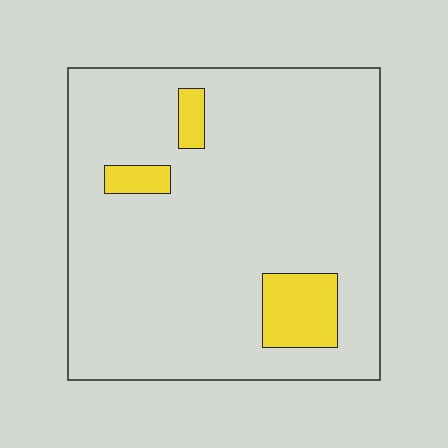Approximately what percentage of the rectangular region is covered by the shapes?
Approximately 10%.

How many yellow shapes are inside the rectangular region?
3.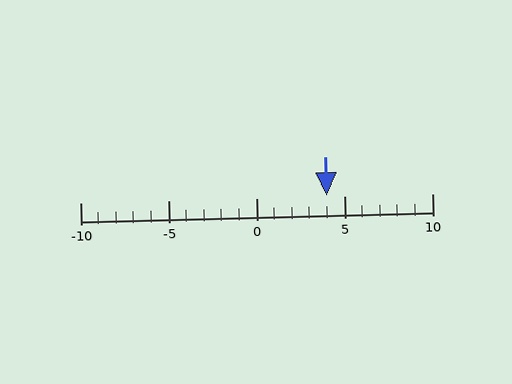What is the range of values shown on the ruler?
The ruler shows values from -10 to 10.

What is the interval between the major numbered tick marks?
The major tick marks are spaced 5 units apart.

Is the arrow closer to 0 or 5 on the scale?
The arrow is closer to 5.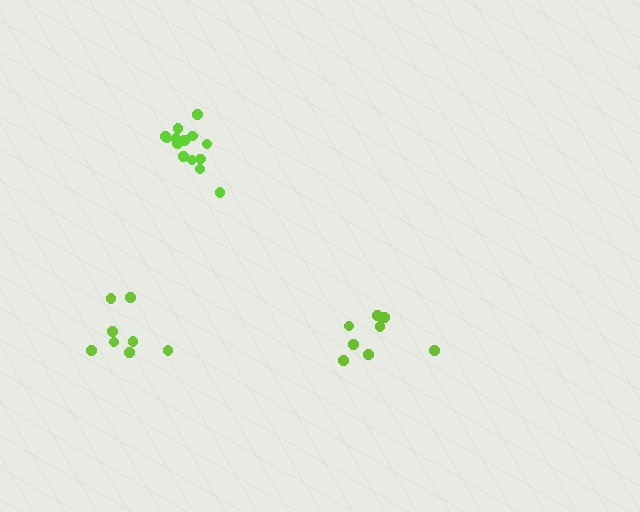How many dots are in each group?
Group 1: 8 dots, Group 2: 14 dots, Group 3: 8 dots (30 total).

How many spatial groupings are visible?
There are 3 spatial groupings.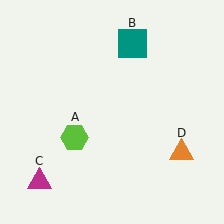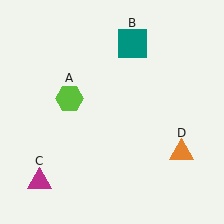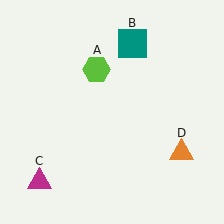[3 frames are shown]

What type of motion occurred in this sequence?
The lime hexagon (object A) rotated clockwise around the center of the scene.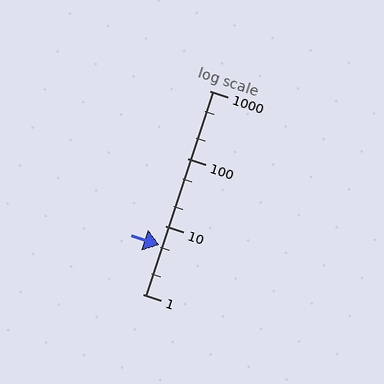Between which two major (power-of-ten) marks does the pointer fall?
The pointer is between 1 and 10.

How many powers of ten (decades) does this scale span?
The scale spans 3 decades, from 1 to 1000.